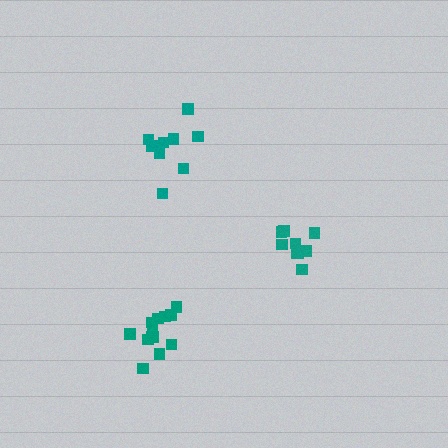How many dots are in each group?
Group 1: 9 dots, Group 2: 9 dots, Group 3: 13 dots (31 total).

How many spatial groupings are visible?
There are 3 spatial groupings.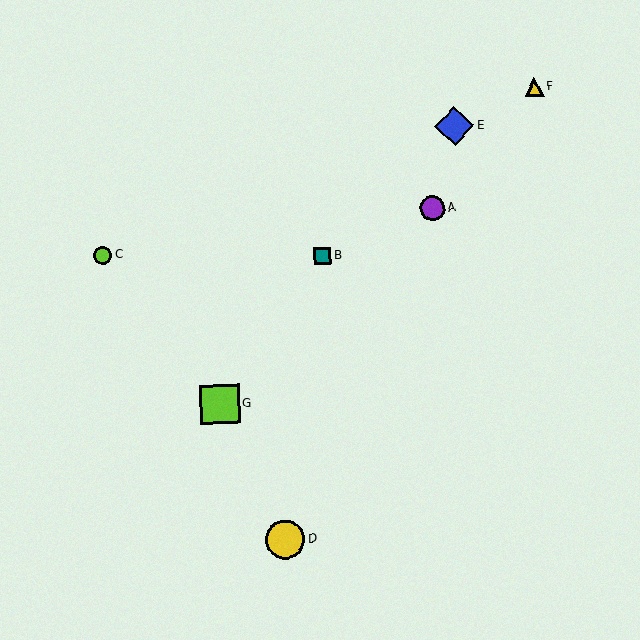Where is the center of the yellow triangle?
The center of the yellow triangle is at (534, 87).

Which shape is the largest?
The lime square (labeled G) is the largest.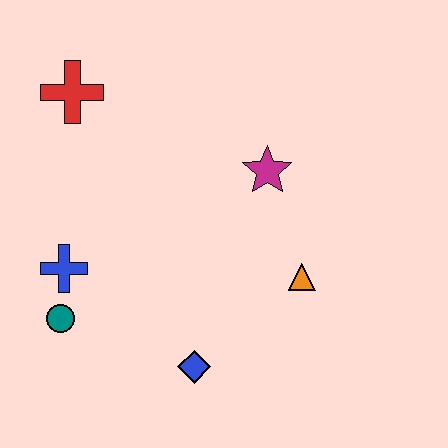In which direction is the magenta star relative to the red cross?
The magenta star is to the right of the red cross.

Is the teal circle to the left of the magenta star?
Yes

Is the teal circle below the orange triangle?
Yes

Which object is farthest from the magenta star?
The teal circle is farthest from the magenta star.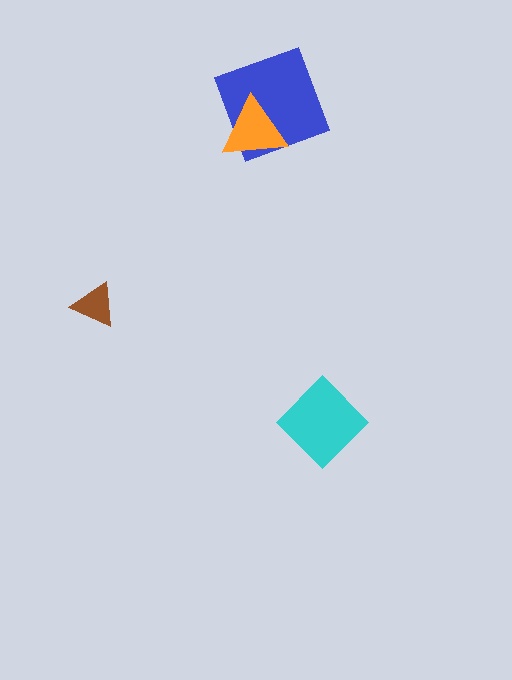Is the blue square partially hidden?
Yes, it is partially covered by another shape.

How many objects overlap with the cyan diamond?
0 objects overlap with the cyan diamond.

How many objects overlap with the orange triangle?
1 object overlaps with the orange triangle.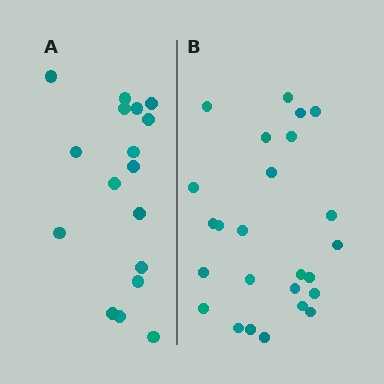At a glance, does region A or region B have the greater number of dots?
Region B (the right region) has more dots.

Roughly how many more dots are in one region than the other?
Region B has roughly 8 or so more dots than region A.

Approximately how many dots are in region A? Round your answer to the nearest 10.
About 20 dots. (The exact count is 17, which rounds to 20.)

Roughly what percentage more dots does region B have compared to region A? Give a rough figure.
About 45% more.